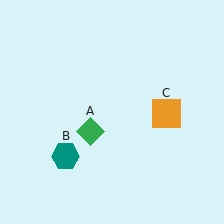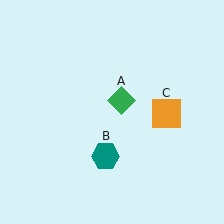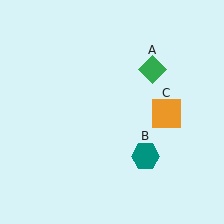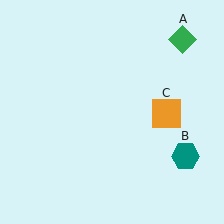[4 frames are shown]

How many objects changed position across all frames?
2 objects changed position: green diamond (object A), teal hexagon (object B).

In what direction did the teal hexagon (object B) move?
The teal hexagon (object B) moved right.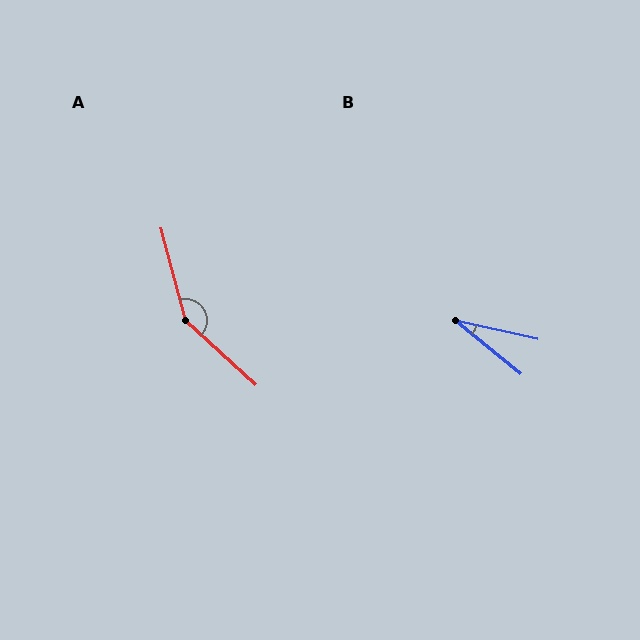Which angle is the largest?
A, at approximately 147 degrees.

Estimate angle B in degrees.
Approximately 27 degrees.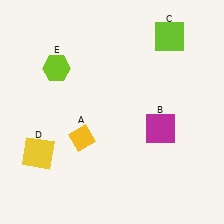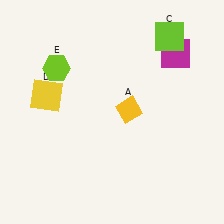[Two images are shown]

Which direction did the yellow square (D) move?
The yellow square (D) moved up.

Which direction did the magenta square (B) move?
The magenta square (B) moved up.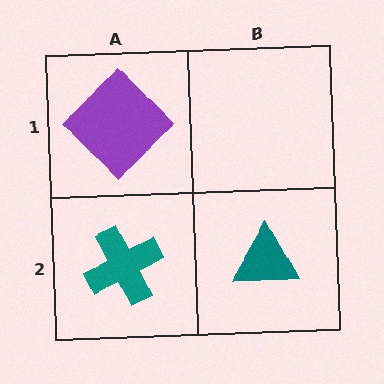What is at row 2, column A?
A teal cross.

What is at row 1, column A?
A purple diamond.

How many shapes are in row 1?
1 shape.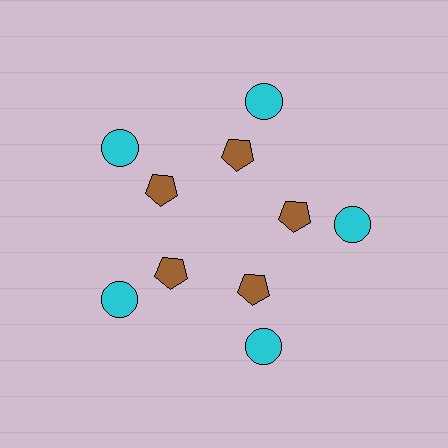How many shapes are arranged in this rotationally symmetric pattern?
There are 10 shapes, arranged in 5 groups of 2.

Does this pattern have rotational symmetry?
Yes, this pattern has 5-fold rotational symmetry. It looks the same after rotating 72 degrees around the center.